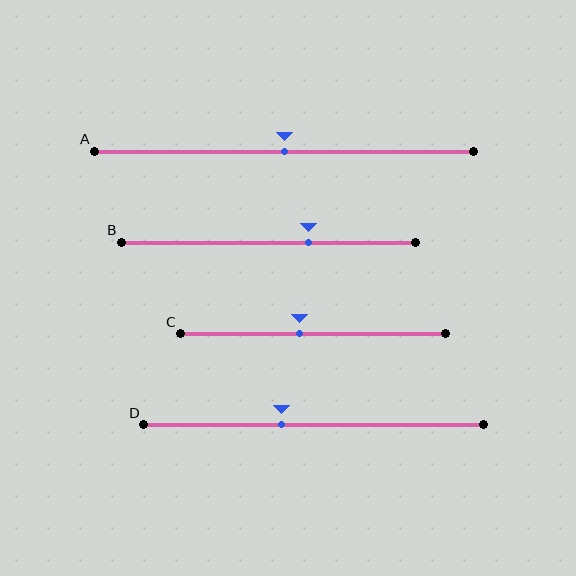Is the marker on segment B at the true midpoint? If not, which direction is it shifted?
No, the marker on segment B is shifted to the right by about 13% of the segment length.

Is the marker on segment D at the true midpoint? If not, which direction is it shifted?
No, the marker on segment D is shifted to the left by about 10% of the segment length.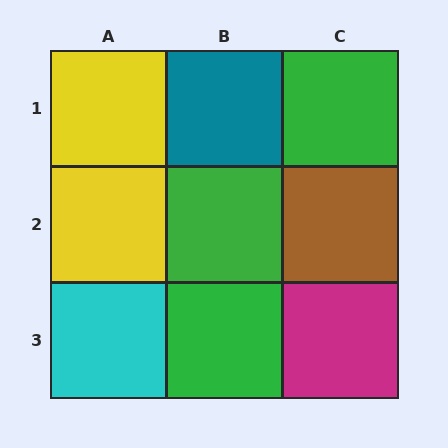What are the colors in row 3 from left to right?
Cyan, green, magenta.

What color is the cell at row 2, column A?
Yellow.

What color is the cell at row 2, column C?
Brown.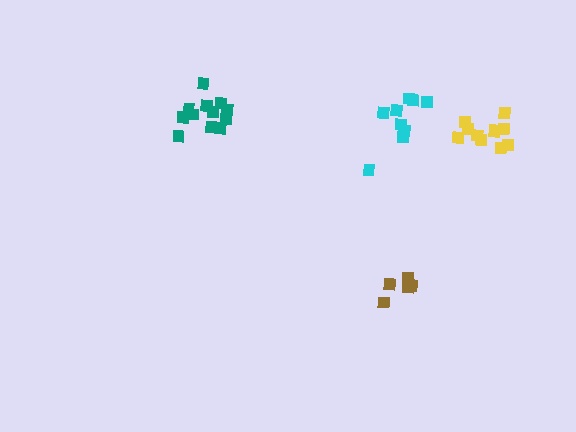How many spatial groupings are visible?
There are 4 spatial groupings.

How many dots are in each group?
Group 1: 12 dots, Group 2: 9 dots, Group 3: 7 dots, Group 4: 11 dots (39 total).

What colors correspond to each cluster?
The clusters are colored: teal, cyan, brown, yellow.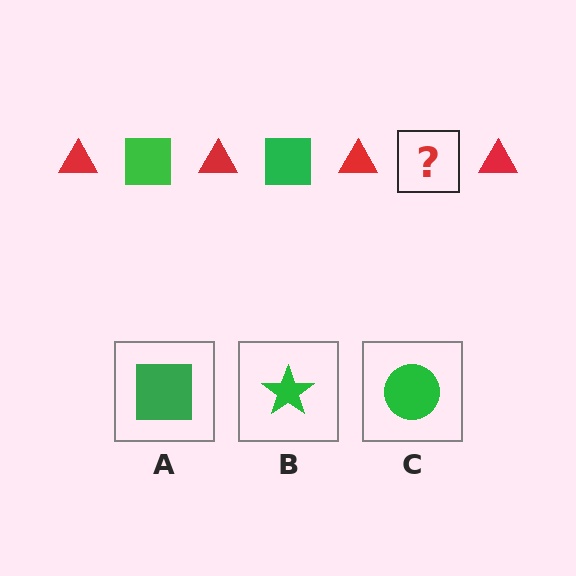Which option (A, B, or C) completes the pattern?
A.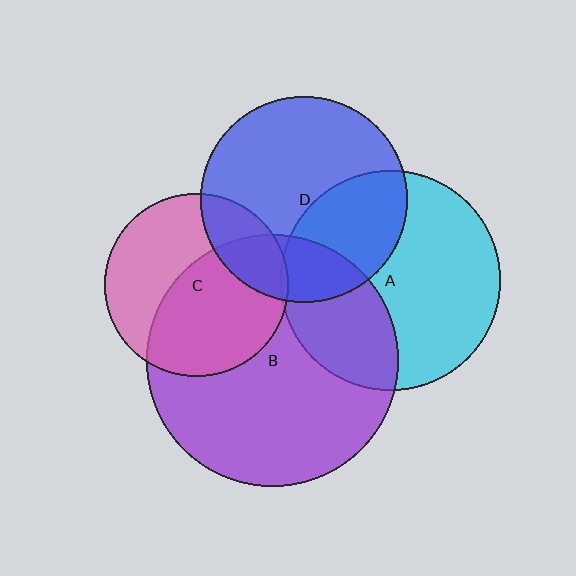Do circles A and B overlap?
Yes.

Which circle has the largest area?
Circle B (purple).